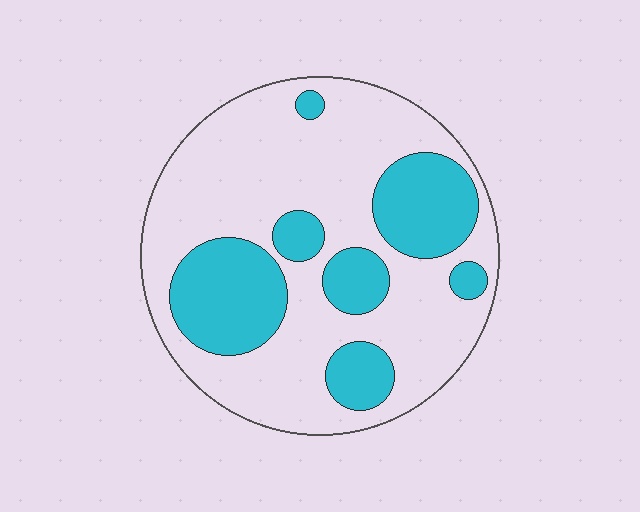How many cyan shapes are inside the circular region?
7.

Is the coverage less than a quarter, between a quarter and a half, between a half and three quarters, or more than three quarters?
Between a quarter and a half.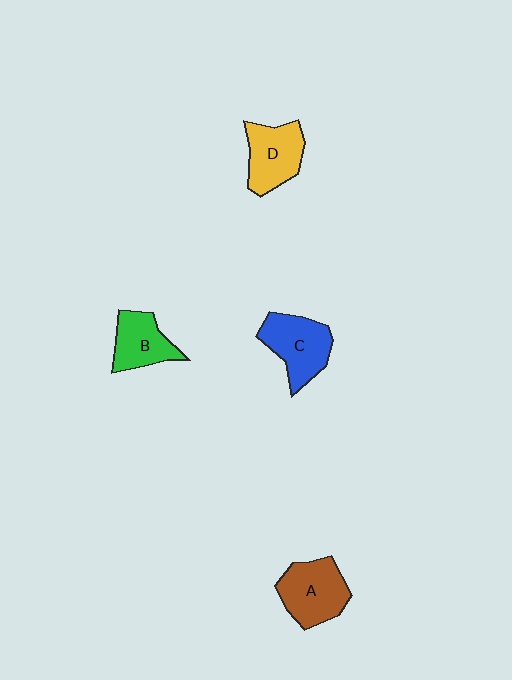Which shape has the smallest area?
Shape B (green).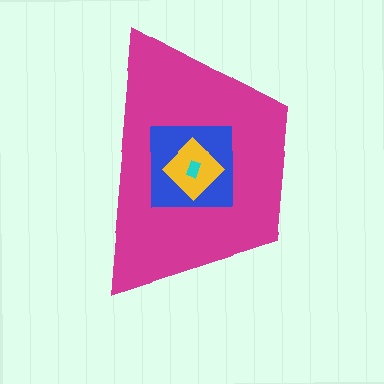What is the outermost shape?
The magenta trapezoid.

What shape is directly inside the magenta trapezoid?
The blue square.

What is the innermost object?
The cyan rectangle.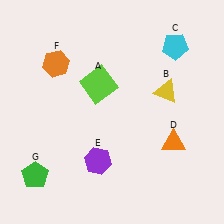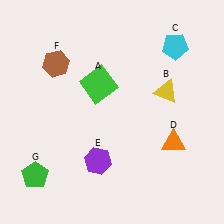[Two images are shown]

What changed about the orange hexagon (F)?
In Image 1, F is orange. In Image 2, it changed to brown.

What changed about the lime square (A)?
In Image 1, A is lime. In Image 2, it changed to green.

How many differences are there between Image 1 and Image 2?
There are 2 differences between the two images.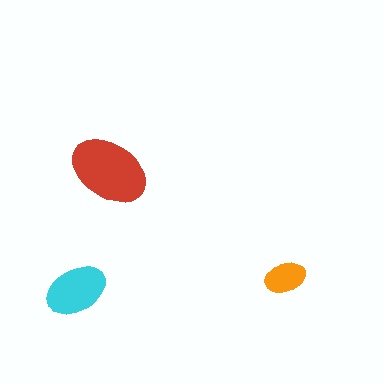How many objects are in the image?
There are 3 objects in the image.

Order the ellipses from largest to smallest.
the red one, the cyan one, the orange one.